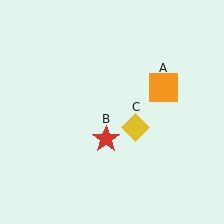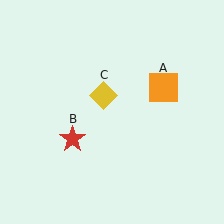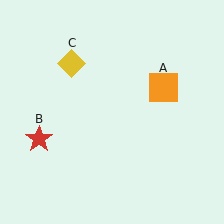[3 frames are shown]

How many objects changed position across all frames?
2 objects changed position: red star (object B), yellow diamond (object C).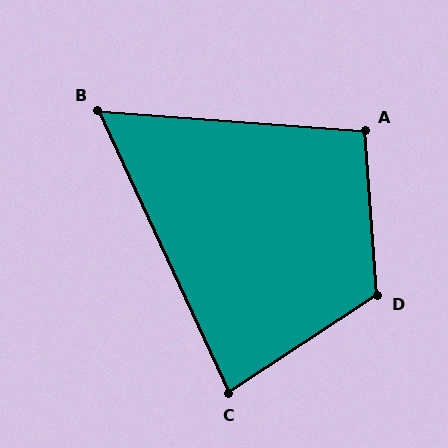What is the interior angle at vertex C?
Approximately 82 degrees (acute).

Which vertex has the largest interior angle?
D, at approximately 119 degrees.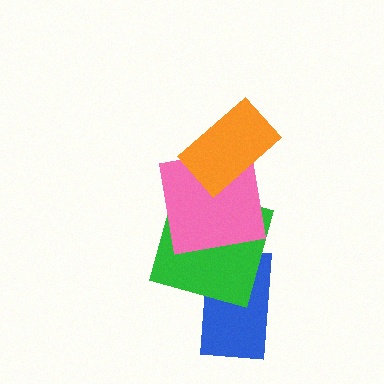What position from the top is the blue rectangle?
The blue rectangle is 4th from the top.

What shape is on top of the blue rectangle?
The green square is on top of the blue rectangle.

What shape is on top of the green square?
The pink square is on top of the green square.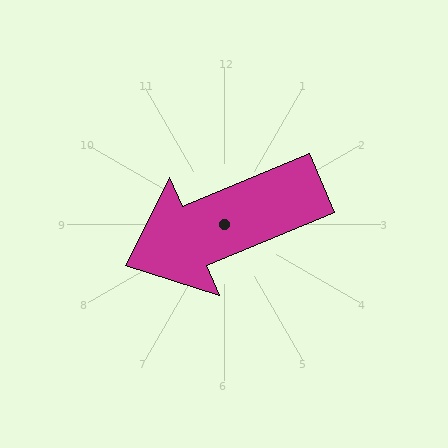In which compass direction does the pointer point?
Southwest.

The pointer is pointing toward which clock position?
Roughly 8 o'clock.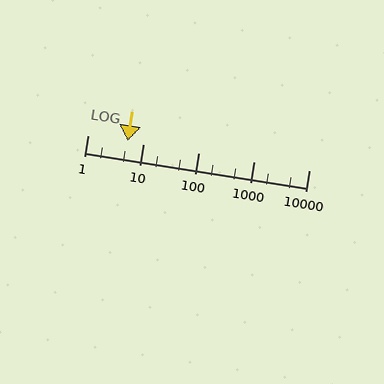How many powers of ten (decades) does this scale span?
The scale spans 4 decades, from 1 to 10000.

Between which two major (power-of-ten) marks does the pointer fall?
The pointer is between 1 and 10.